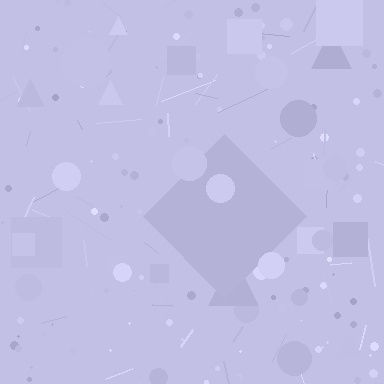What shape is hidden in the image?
A diamond is hidden in the image.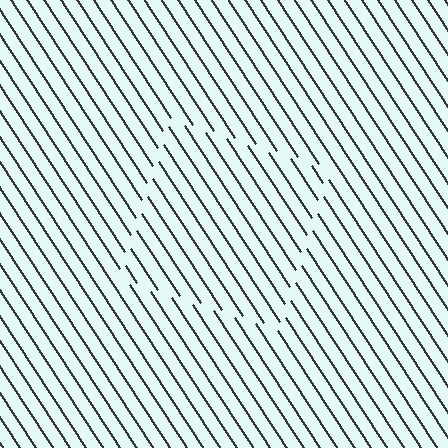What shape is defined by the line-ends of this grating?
An illusory square. The interior of the shape contains the same grating, shifted by half a period — the contour is defined by the phase discontinuity where line-ends from the inner and outer gratings abut.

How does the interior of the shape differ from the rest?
The interior of the shape contains the same grating, shifted by half a period — the contour is defined by the phase discontinuity where line-ends from the inner and outer gratings abut.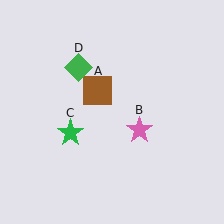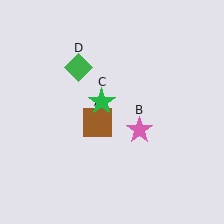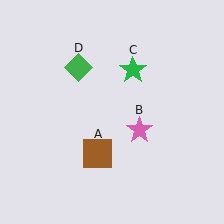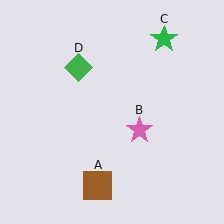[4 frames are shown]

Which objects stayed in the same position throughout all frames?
Pink star (object B) and green diamond (object D) remained stationary.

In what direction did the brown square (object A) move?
The brown square (object A) moved down.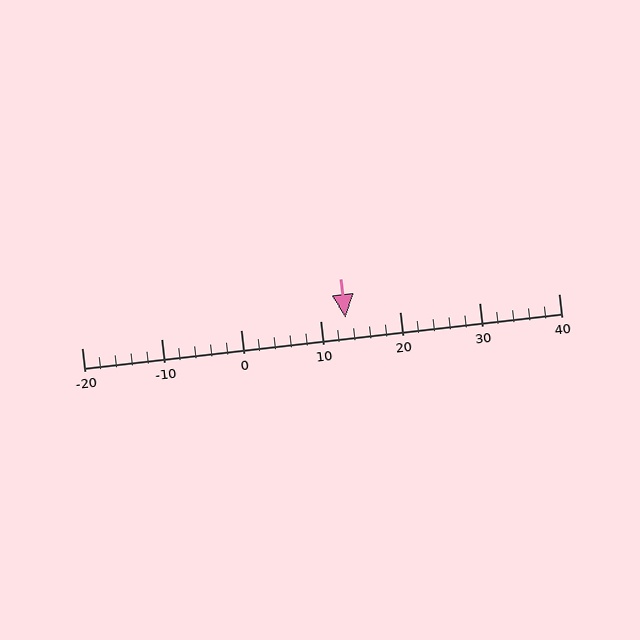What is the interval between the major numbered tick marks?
The major tick marks are spaced 10 units apart.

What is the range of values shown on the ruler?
The ruler shows values from -20 to 40.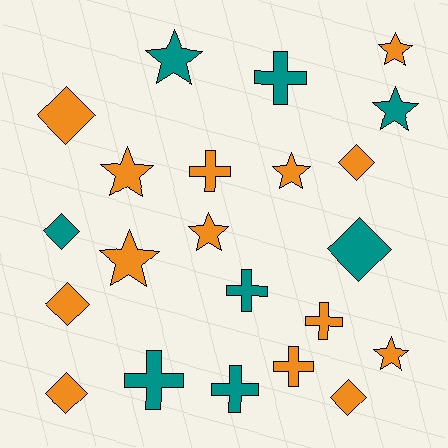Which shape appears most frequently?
Star, with 8 objects.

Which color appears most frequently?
Orange, with 14 objects.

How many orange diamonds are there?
There are 5 orange diamonds.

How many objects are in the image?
There are 22 objects.